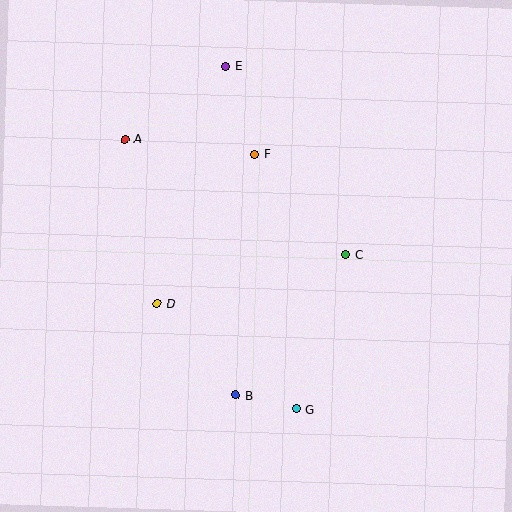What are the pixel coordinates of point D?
Point D is at (157, 304).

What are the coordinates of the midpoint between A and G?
The midpoint between A and G is at (211, 274).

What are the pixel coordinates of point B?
Point B is at (235, 395).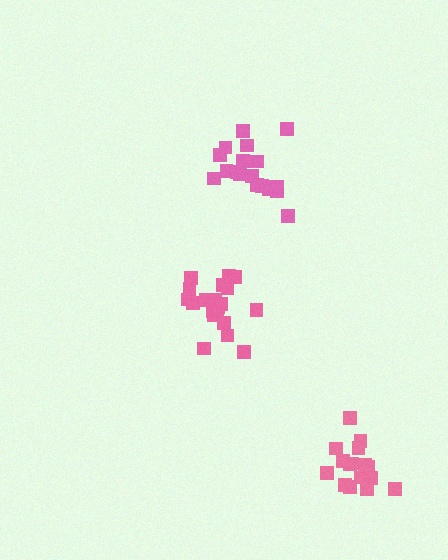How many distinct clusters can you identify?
There are 3 distinct clusters.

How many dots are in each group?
Group 1: 20 dots, Group 2: 19 dots, Group 3: 16 dots (55 total).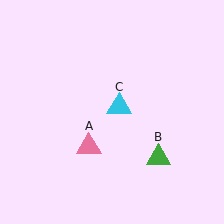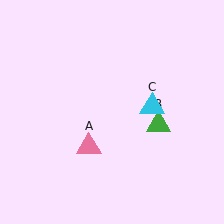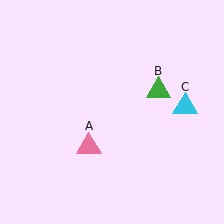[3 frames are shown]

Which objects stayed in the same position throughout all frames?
Pink triangle (object A) remained stationary.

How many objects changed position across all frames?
2 objects changed position: green triangle (object B), cyan triangle (object C).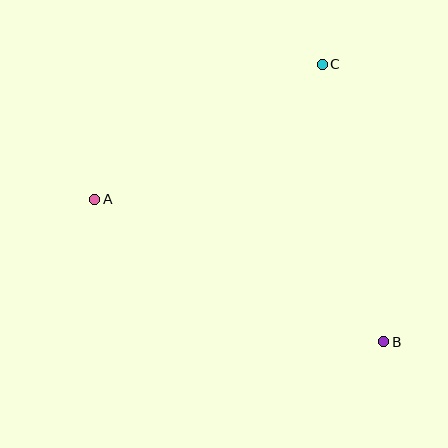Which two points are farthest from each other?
Points A and B are farthest from each other.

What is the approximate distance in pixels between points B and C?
The distance between B and C is approximately 284 pixels.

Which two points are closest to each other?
Points A and C are closest to each other.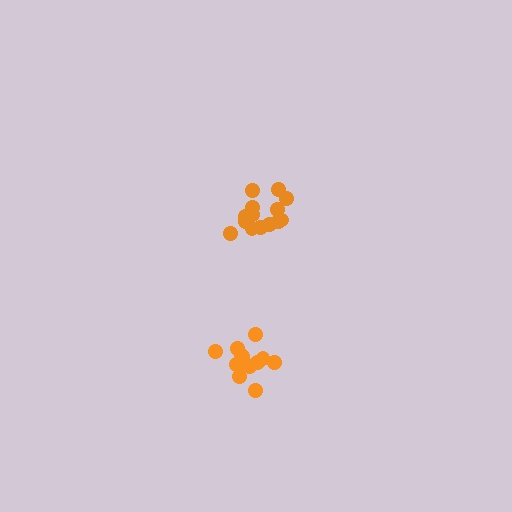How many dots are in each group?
Group 1: 13 dots, Group 2: 14 dots (27 total).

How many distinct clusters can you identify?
There are 2 distinct clusters.